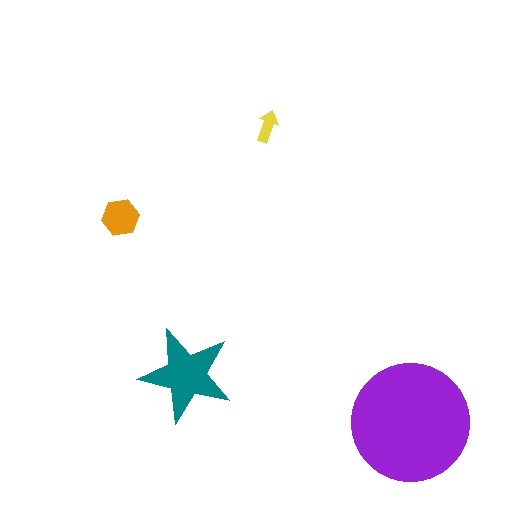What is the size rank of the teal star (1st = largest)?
2nd.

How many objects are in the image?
There are 4 objects in the image.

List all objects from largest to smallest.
The purple circle, the teal star, the orange hexagon, the yellow arrow.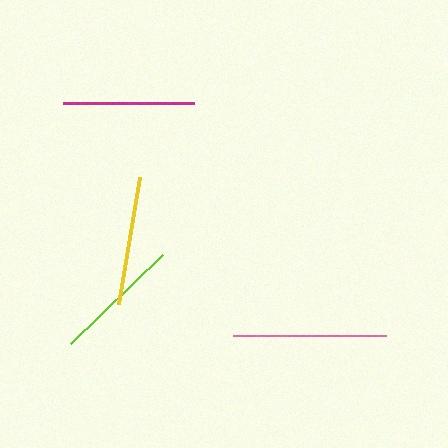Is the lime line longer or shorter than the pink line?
The pink line is longer than the lime line.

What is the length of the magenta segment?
The magenta segment is approximately 131 pixels long.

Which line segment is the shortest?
The lime line is the shortest at approximately 128 pixels.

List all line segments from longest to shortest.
From longest to shortest: pink, magenta, yellow, lime.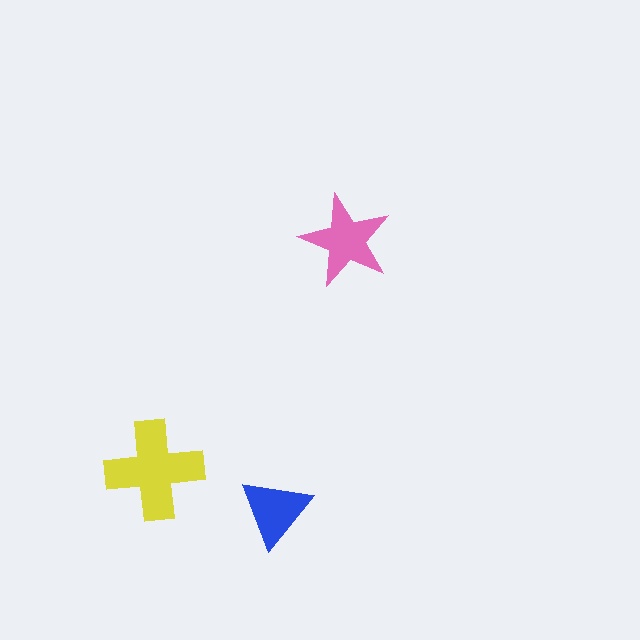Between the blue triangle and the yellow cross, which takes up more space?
The yellow cross.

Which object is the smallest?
The blue triangle.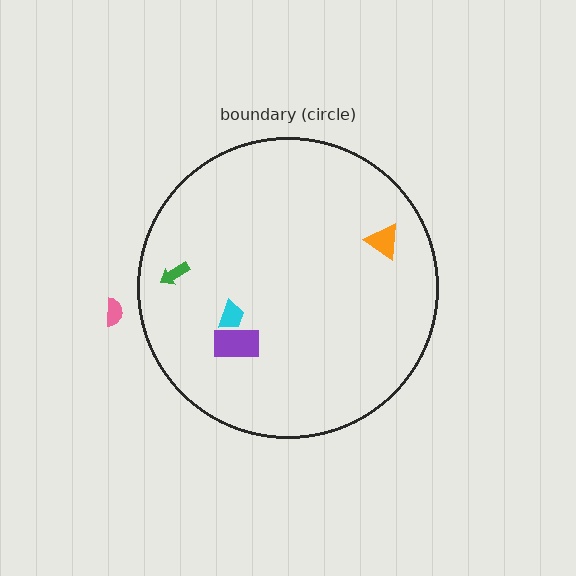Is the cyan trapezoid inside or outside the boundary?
Inside.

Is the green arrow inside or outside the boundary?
Inside.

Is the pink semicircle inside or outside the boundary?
Outside.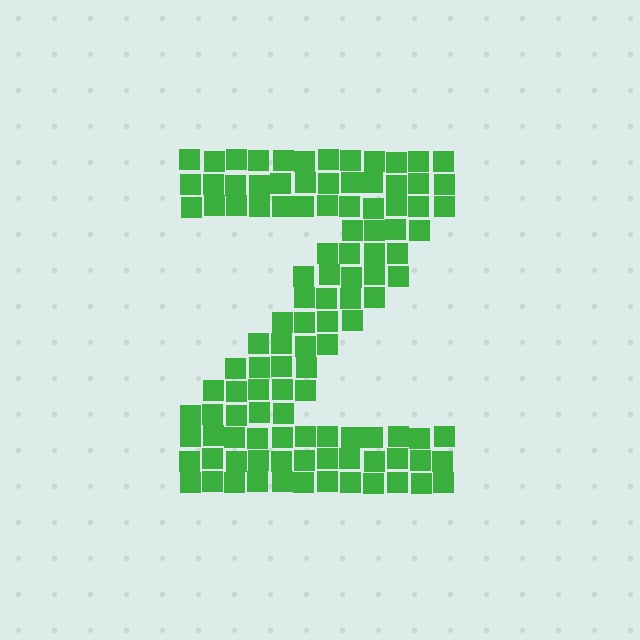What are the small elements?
The small elements are squares.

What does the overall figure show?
The overall figure shows the letter Z.